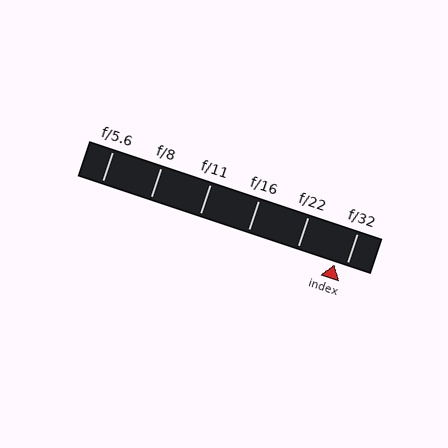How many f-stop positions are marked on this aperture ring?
There are 6 f-stop positions marked.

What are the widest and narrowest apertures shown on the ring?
The widest aperture shown is f/5.6 and the narrowest is f/32.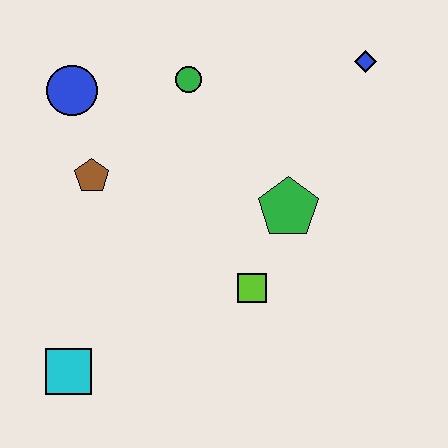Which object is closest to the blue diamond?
The green pentagon is closest to the blue diamond.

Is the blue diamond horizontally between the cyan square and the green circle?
No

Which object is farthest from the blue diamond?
The cyan square is farthest from the blue diamond.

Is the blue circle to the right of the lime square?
No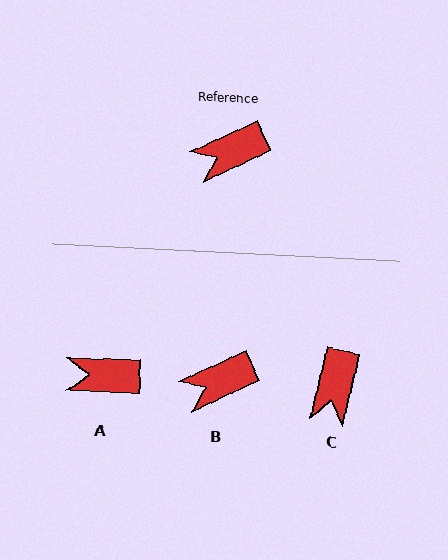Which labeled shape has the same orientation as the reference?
B.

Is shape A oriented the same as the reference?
No, it is off by about 26 degrees.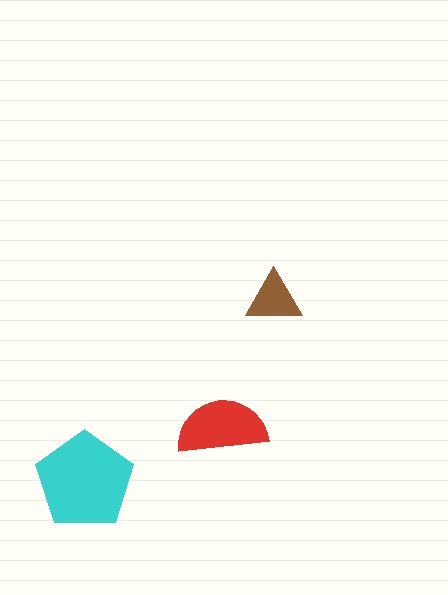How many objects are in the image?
There are 3 objects in the image.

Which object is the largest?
The cyan pentagon.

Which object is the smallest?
The brown triangle.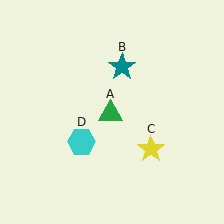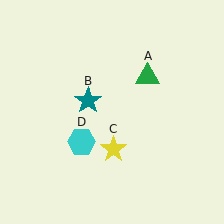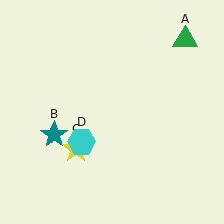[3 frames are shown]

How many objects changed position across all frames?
3 objects changed position: green triangle (object A), teal star (object B), yellow star (object C).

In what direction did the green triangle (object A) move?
The green triangle (object A) moved up and to the right.